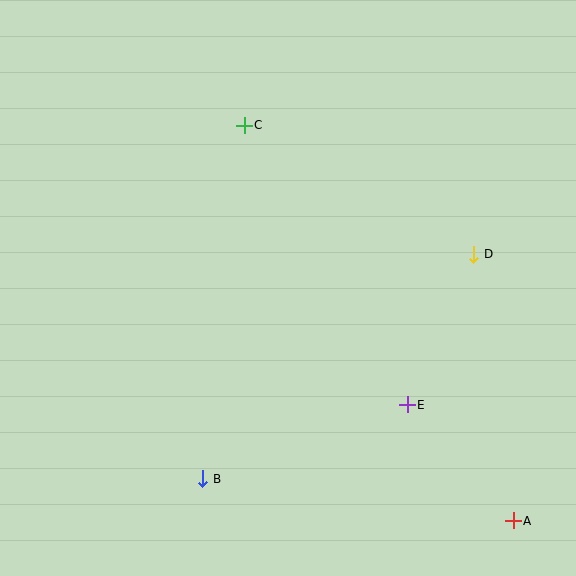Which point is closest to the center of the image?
Point E at (407, 405) is closest to the center.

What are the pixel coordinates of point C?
Point C is at (244, 125).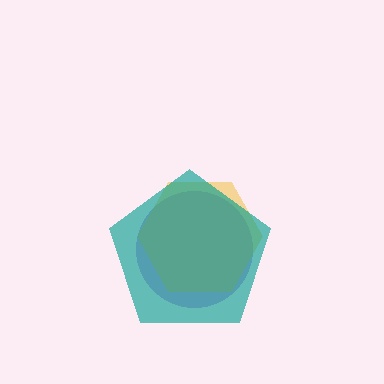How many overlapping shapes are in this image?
There are 3 overlapping shapes in the image.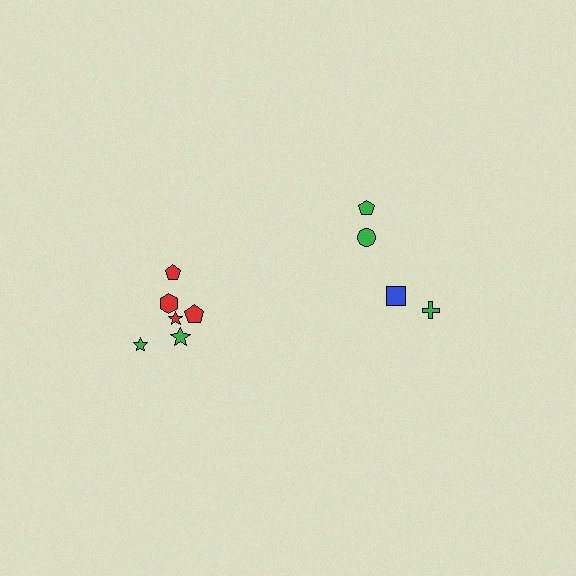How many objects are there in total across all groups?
There are 10 objects.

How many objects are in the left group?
There are 6 objects.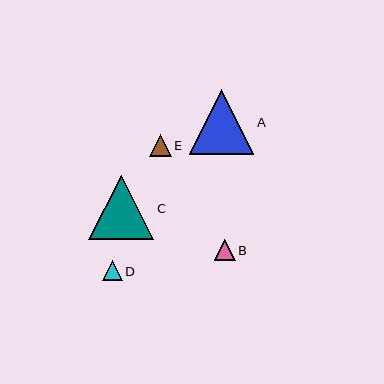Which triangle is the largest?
Triangle C is the largest with a size of approximately 65 pixels.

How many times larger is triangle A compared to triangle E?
Triangle A is approximately 3.0 times the size of triangle E.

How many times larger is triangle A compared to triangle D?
Triangle A is approximately 3.2 times the size of triangle D.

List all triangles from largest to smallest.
From largest to smallest: C, A, E, B, D.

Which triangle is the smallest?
Triangle D is the smallest with a size of approximately 20 pixels.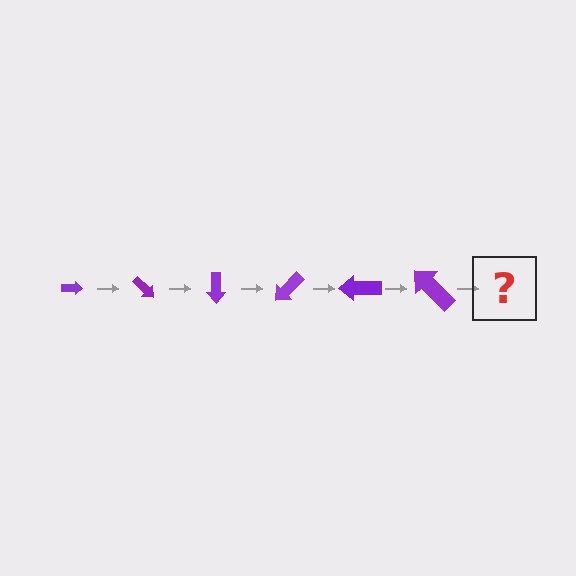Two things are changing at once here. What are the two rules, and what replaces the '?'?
The two rules are that the arrow grows larger each step and it rotates 45 degrees each step. The '?' should be an arrow, larger than the previous one and rotated 270 degrees from the start.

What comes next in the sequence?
The next element should be an arrow, larger than the previous one and rotated 270 degrees from the start.